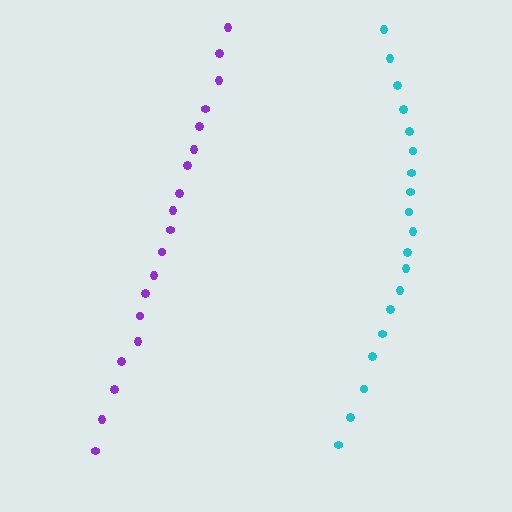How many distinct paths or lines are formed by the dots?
There are 2 distinct paths.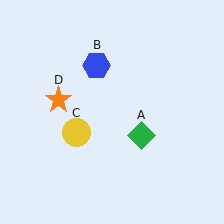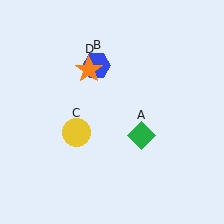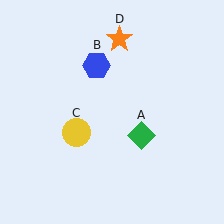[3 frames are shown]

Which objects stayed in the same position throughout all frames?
Green diamond (object A) and blue hexagon (object B) and yellow circle (object C) remained stationary.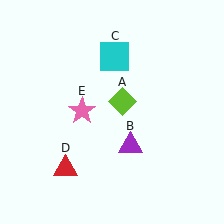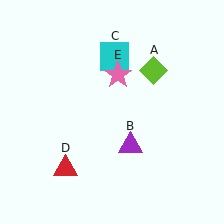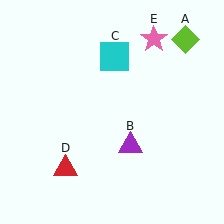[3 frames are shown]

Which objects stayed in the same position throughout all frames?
Purple triangle (object B) and cyan square (object C) and red triangle (object D) remained stationary.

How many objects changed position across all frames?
2 objects changed position: lime diamond (object A), pink star (object E).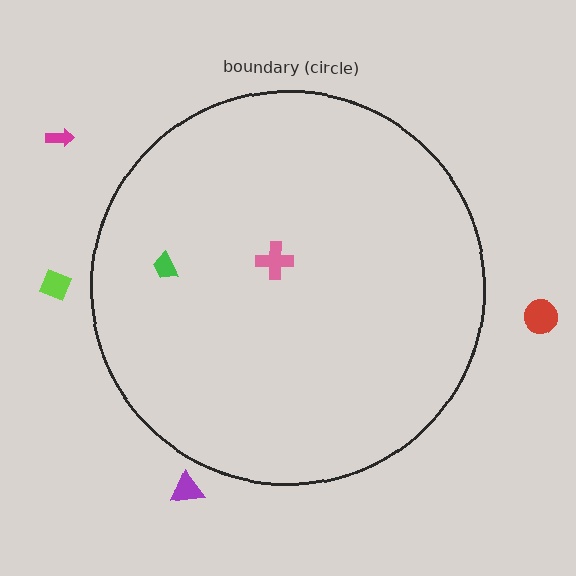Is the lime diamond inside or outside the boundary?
Outside.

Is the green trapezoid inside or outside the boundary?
Inside.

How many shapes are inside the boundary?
2 inside, 4 outside.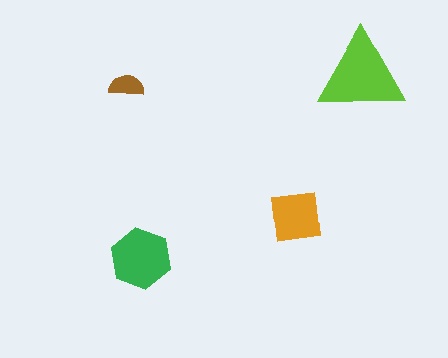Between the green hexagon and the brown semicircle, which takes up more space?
The green hexagon.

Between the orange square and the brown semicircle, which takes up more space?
The orange square.